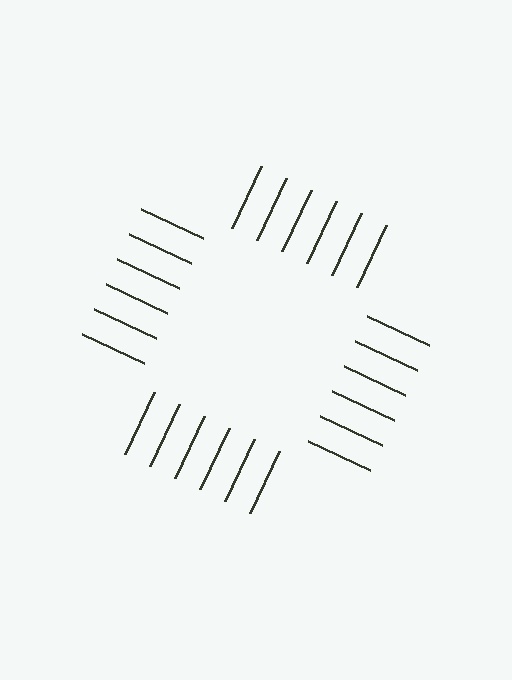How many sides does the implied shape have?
4 sides — the line-ends trace a square.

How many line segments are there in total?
24 — 6 along each of the 4 edges.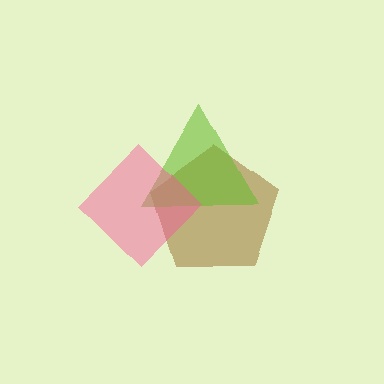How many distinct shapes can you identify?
There are 3 distinct shapes: a brown pentagon, a lime triangle, a pink diamond.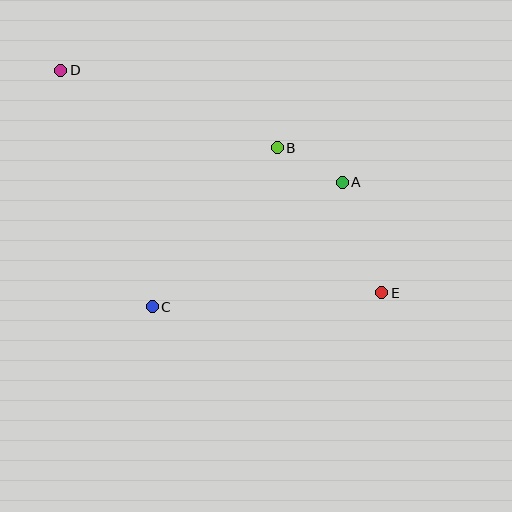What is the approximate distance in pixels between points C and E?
The distance between C and E is approximately 230 pixels.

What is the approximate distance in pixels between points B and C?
The distance between B and C is approximately 202 pixels.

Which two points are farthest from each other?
Points D and E are farthest from each other.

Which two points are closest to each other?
Points A and B are closest to each other.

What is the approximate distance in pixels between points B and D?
The distance between B and D is approximately 230 pixels.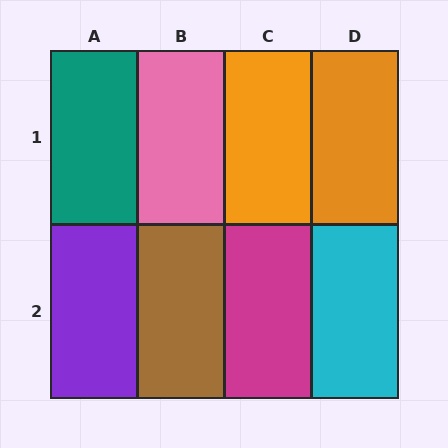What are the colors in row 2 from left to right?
Purple, brown, magenta, cyan.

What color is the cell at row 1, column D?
Orange.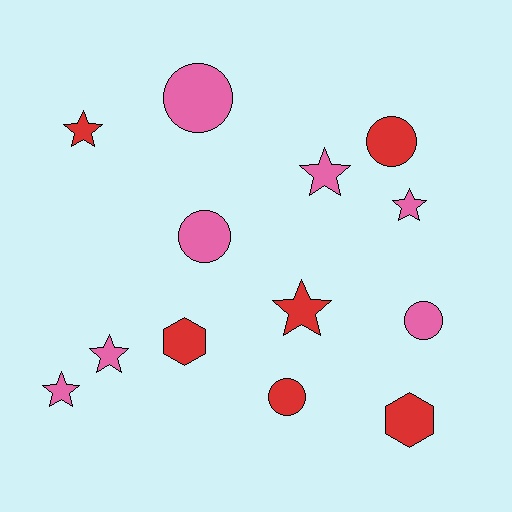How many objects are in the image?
There are 13 objects.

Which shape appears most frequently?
Star, with 6 objects.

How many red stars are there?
There are 2 red stars.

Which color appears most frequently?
Pink, with 7 objects.